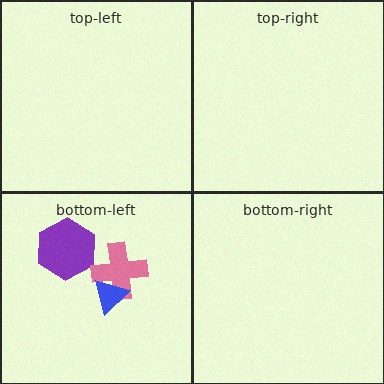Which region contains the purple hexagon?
The bottom-left region.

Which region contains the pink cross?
The bottom-left region.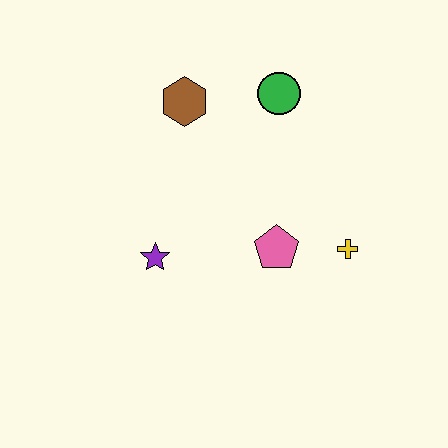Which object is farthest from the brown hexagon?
The yellow cross is farthest from the brown hexagon.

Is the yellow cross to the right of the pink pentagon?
Yes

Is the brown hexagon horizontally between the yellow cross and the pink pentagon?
No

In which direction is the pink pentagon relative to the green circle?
The pink pentagon is below the green circle.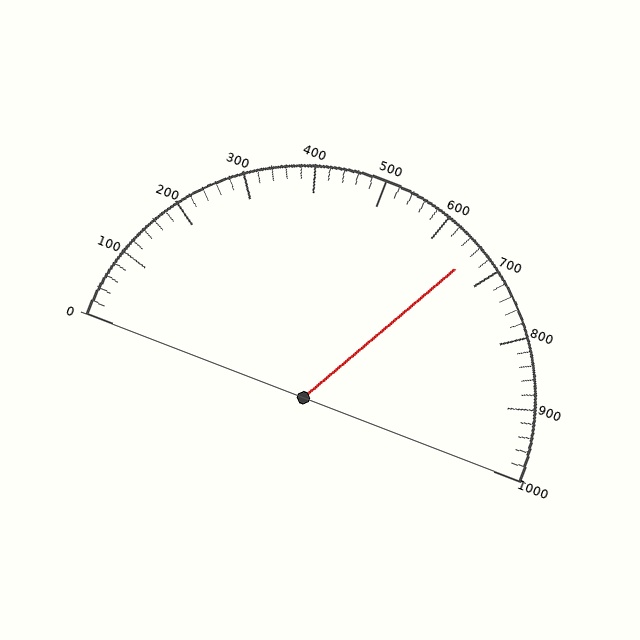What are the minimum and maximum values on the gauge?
The gauge ranges from 0 to 1000.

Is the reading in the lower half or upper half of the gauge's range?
The reading is in the upper half of the range (0 to 1000).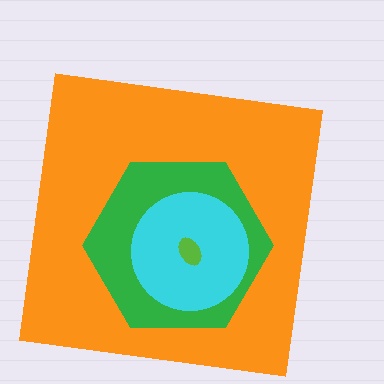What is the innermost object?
The lime ellipse.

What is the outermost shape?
The orange square.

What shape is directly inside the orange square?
The green hexagon.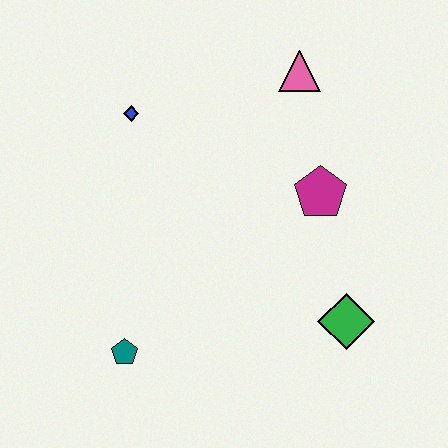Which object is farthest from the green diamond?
The blue diamond is farthest from the green diamond.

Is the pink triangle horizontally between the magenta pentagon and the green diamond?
No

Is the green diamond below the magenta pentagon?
Yes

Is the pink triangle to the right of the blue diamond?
Yes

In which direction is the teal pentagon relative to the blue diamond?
The teal pentagon is below the blue diamond.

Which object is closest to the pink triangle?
The magenta pentagon is closest to the pink triangle.